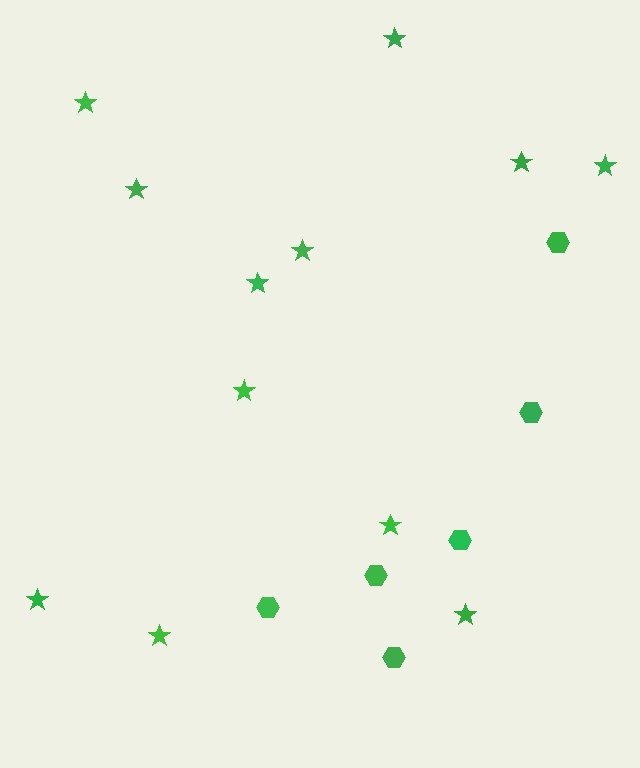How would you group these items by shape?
There are 2 groups: one group of stars (12) and one group of hexagons (6).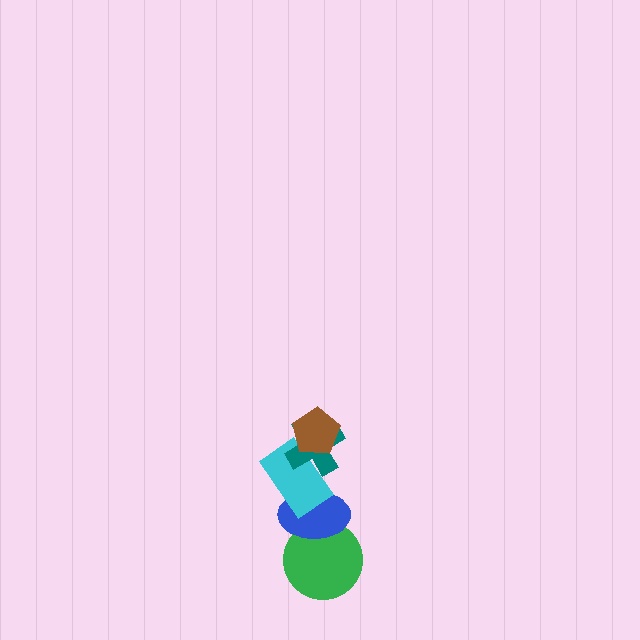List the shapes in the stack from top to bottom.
From top to bottom: the brown pentagon, the teal cross, the cyan rectangle, the blue ellipse, the green circle.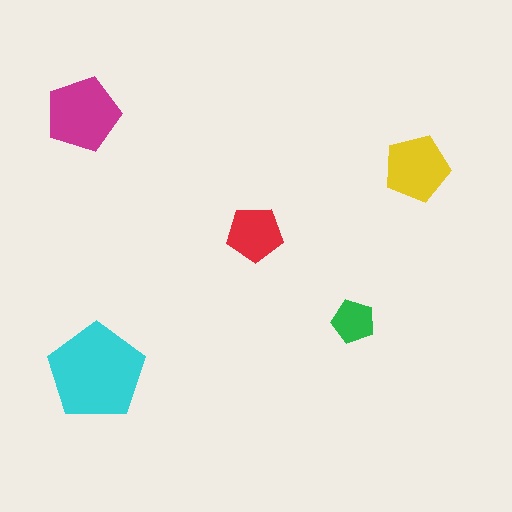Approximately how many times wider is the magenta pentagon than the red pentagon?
About 1.5 times wider.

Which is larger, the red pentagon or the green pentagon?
The red one.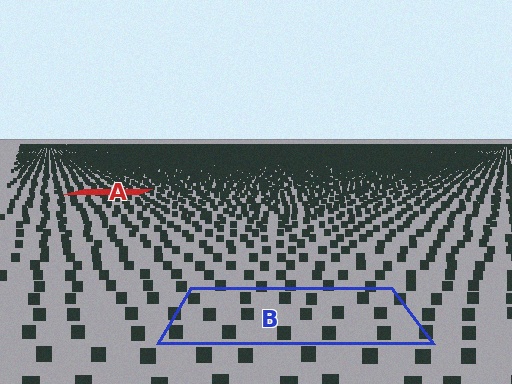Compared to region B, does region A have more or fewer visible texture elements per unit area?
Region A has more texture elements per unit area — they are packed more densely because it is farther away.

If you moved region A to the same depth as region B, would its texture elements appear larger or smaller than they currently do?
They would appear larger. At a closer depth, the same texture elements are projected at a bigger on-screen size.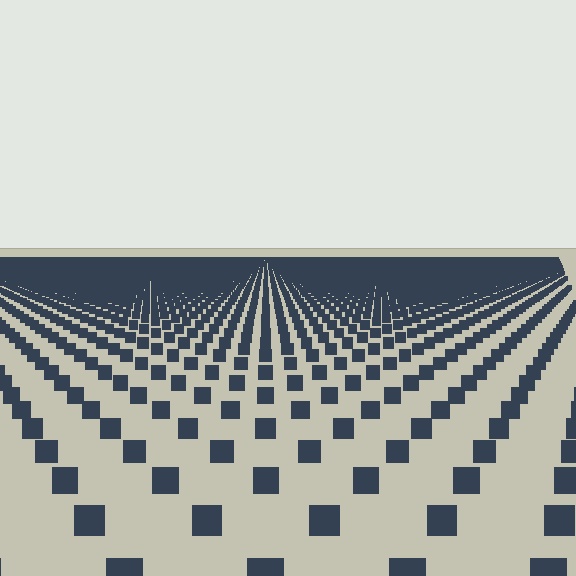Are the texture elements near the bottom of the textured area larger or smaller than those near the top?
Larger. Near the bottom, elements are closer to the viewer and appear at a bigger on-screen size.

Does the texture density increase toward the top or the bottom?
Density increases toward the top.